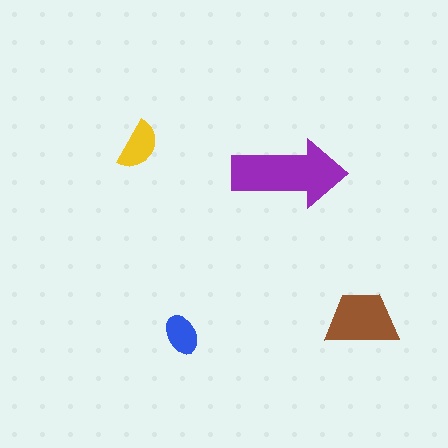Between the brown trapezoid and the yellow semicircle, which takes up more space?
The brown trapezoid.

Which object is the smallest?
The blue ellipse.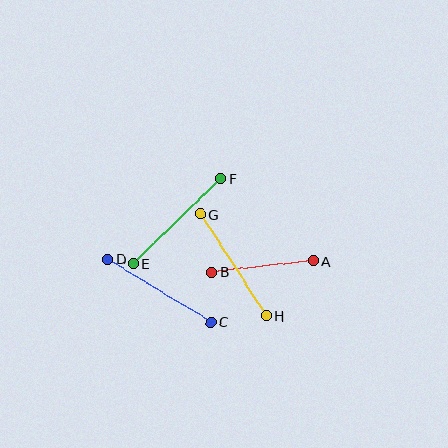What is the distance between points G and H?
The distance is approximately 121 pixels.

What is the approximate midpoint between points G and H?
The midpoint is at approximately (233, 265) pixels.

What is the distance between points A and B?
The distance is approximately 102 pixels.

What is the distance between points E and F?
The distance is approximately 122 pixels.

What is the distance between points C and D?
The distance is approximately 121 pixels.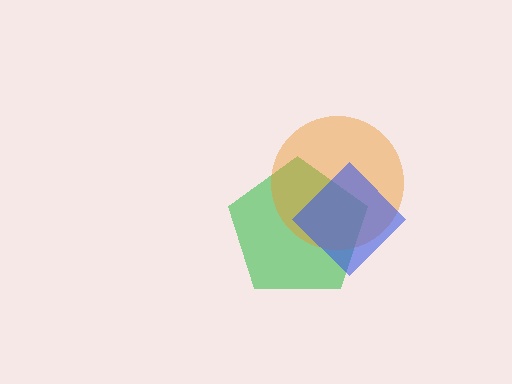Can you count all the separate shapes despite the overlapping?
Yes, there are 3 separate shapes.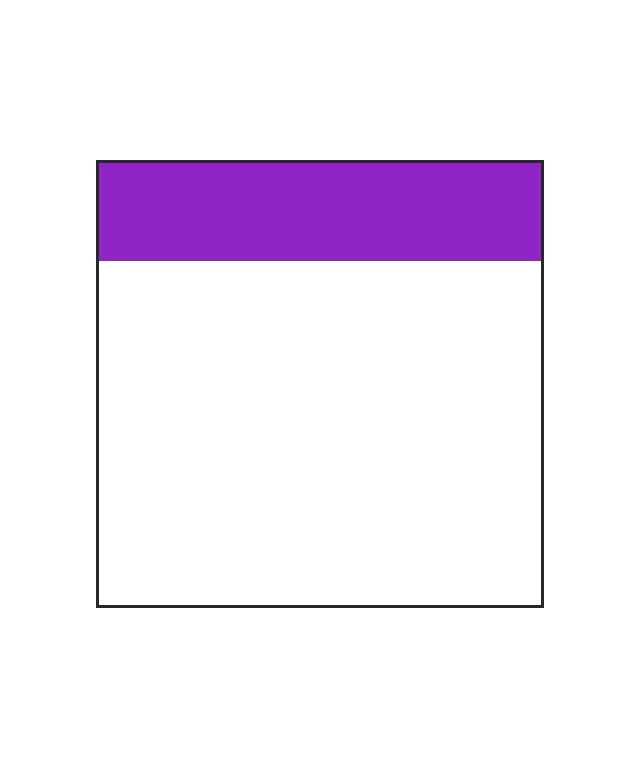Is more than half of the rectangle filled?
No.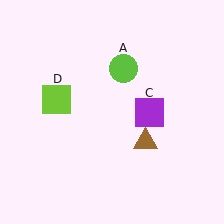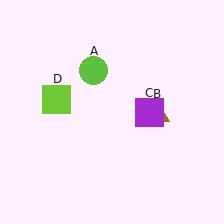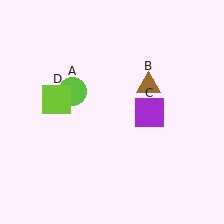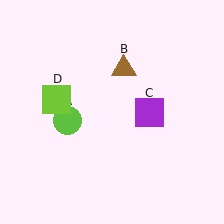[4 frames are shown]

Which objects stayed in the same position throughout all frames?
Purple square (object C) and lime square (object D) remained stationary.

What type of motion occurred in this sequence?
The lime circle (object A), brown triangle (object B) rotated counterclockwise around the center of the scene.